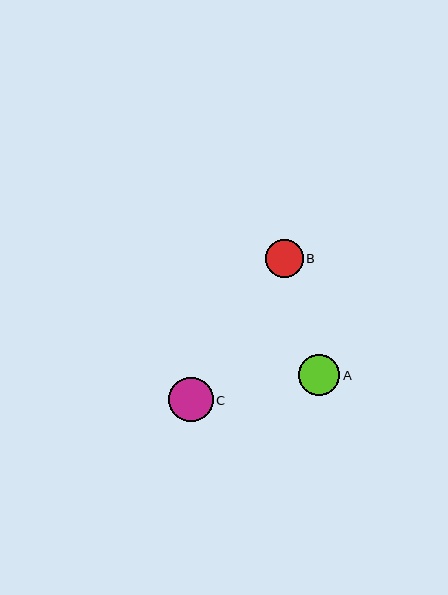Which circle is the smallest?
Circle B is the smallest with a size of approximately 38 pixels.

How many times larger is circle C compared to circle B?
Circle C is approximately 1.2 times the size of circle B.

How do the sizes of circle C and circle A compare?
Circle C and circle A are approximately the same size.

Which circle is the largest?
Circle C is the largest with a size of approximately 44 pixels.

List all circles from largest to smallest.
From largest to smallest: C, A, B.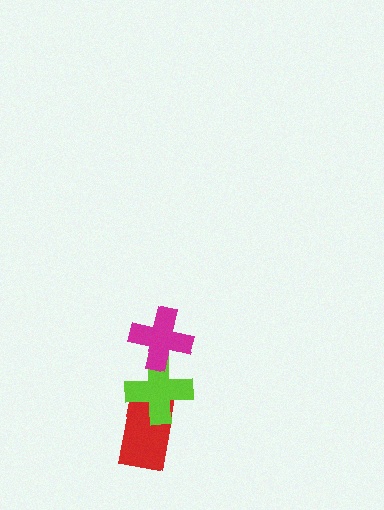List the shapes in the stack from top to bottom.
From top to bottom: the magenta cross, the lime cross, the red rectangle.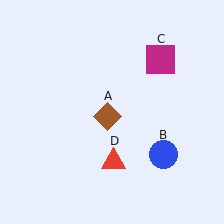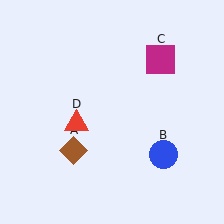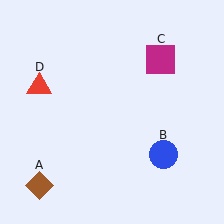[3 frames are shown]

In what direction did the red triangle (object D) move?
The red triangle (object D) moved up and to the left.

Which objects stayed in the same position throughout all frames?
Blue circle (object B) and magenta square (object C) remained stationary.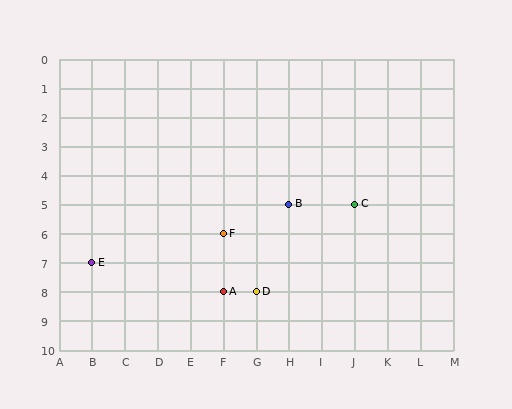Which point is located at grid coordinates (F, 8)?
Point A is at (F, 8).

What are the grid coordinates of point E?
Point E is at grid coordinates (B, 7).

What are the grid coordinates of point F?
Point F is at grid coordinates (F, 6).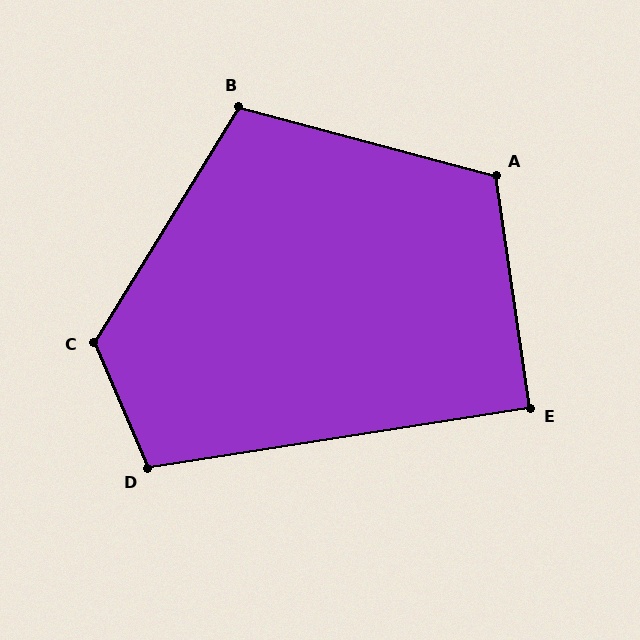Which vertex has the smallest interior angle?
E, at approximately 91 degrees.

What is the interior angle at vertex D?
Approximately 104 degrees (obtuse).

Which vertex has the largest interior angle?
C, at approximately 125 degrees.